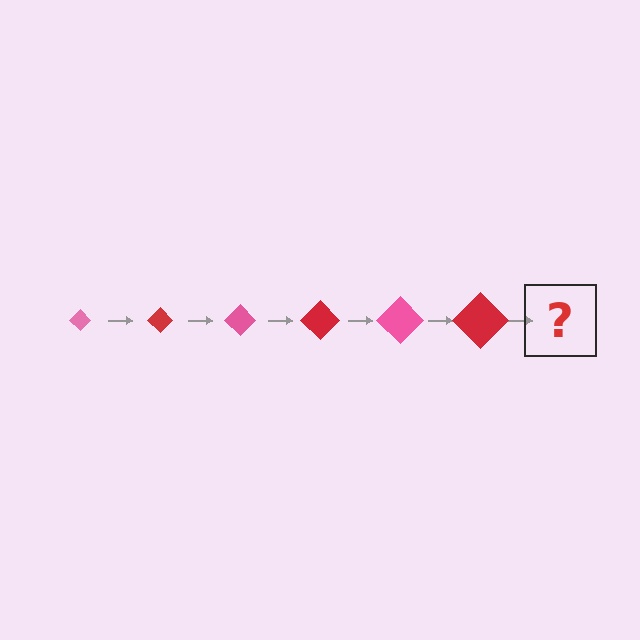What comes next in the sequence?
The next element should be a pink diamond, larger than the previous one.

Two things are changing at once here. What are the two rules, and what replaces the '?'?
The two rules are that the diamond grows larger each step and the color cycles through pink and red. The '?' should be a pink diamond, larger than the previous one.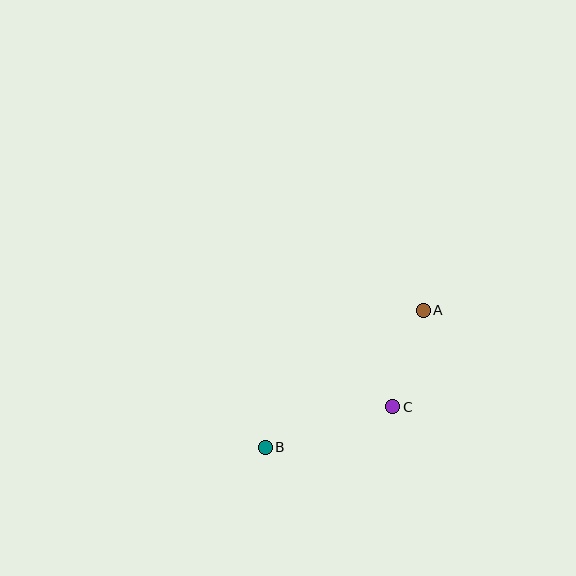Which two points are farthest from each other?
Points A and B are farthest from each other.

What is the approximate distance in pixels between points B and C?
The distance between B and C is approximately 134 pixels.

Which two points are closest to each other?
Points A and C are closest to each other.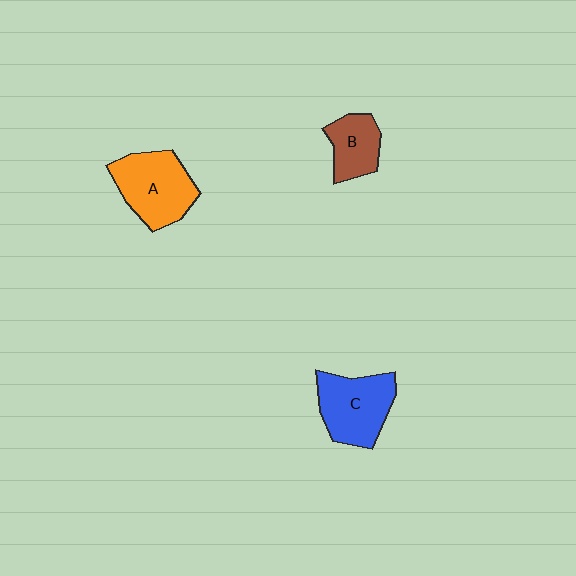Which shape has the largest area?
Shape A (orange).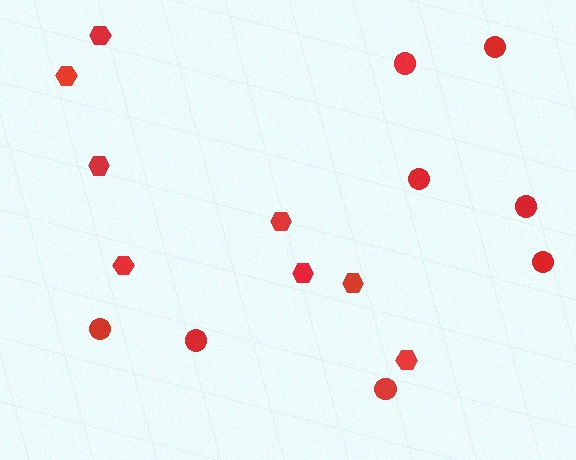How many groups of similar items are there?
There are 2 groups: one group of hexagons (8) and one group of circles (8).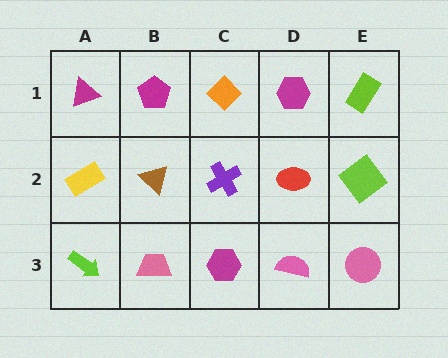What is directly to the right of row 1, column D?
A lime rectangle.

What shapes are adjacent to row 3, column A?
A yellow rectangle (row 2, column A), a pink trapezoid (row 3, column B).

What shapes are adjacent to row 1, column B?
A brown triangle (row 2, column B), a magenta triangle (row 1, column A), an orange diamond (row 1, column C).